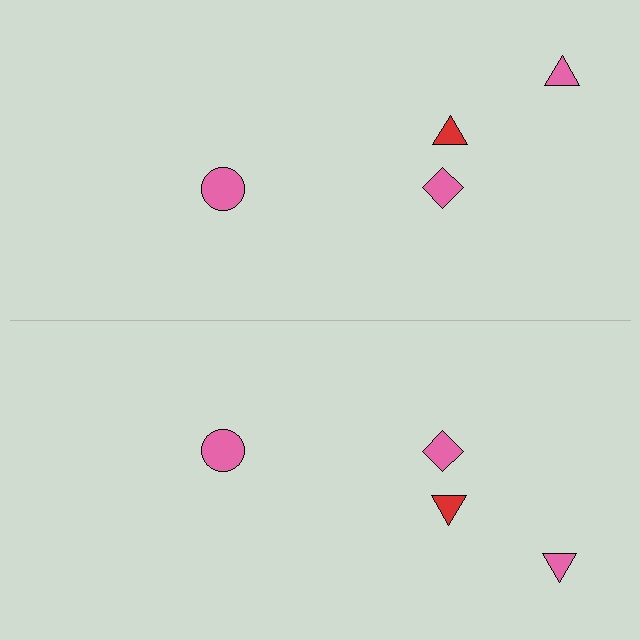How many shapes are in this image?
There are 8 shapes in this image.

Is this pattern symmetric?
Yes, this pattern has bilateral (reflection) symmetry.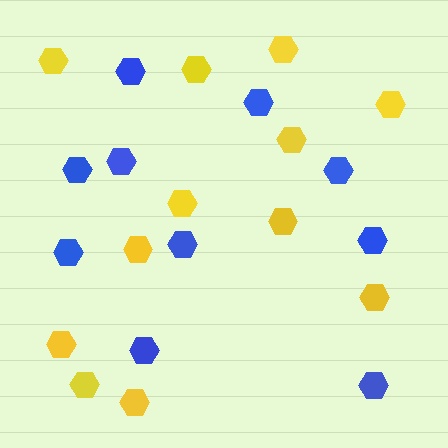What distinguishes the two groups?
There are 2 groups: one group of blue hexagons (10) and one group of yellow hexagons (12).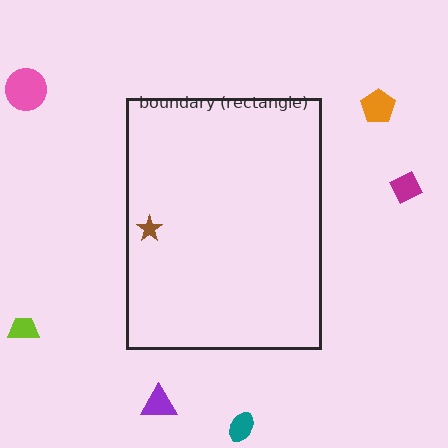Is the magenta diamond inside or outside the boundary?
Outside.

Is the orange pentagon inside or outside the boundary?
Outside.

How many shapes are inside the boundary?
1 inside, 6 outside.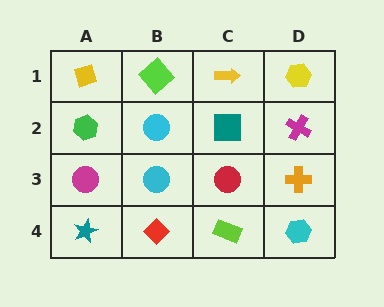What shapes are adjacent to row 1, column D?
A magenta cross (row 2, column D), a yellow arrow (row 1, column C).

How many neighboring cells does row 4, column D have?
2.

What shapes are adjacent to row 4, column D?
An orange cross (row 3, column D), a lime rectangle (row 4, column C).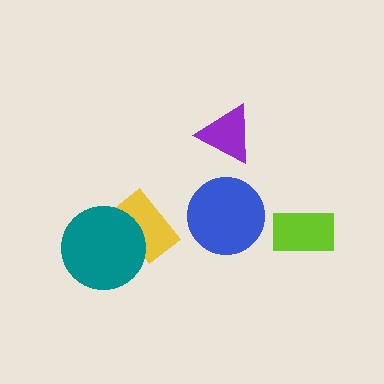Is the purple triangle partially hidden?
No, no other shape covers it.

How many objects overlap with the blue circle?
0 objects overlap with the blue circle.